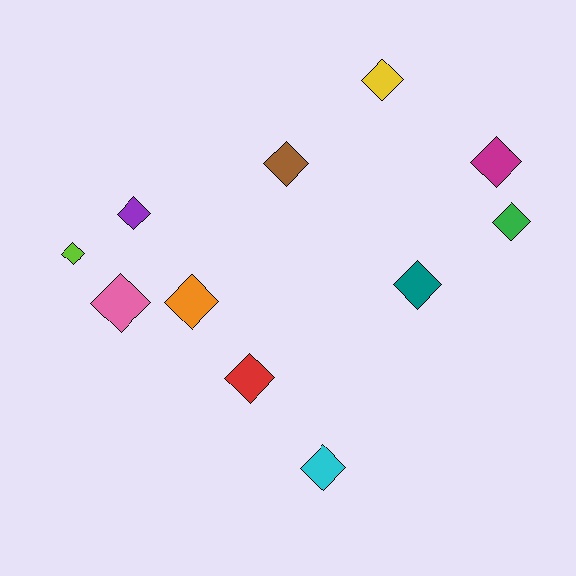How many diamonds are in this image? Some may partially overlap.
There are 11 diamonds.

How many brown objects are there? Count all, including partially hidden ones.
There is 1 brown object.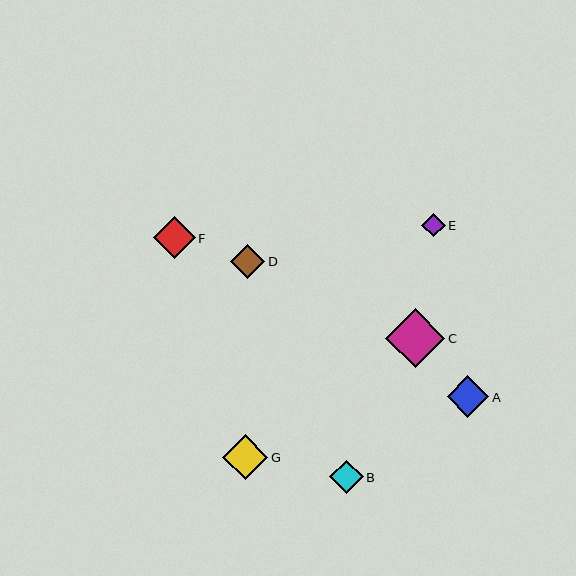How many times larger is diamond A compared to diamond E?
Diamond A is approximately 1.7 times the size of diamond E.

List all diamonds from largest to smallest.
From largest to smallest: C, G, F, A, D, B, E.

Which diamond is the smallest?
Diamond E is the smallest with a size of approximately 24 pixels.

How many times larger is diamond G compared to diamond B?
Diamond G is approximately 1.3 times the size of diamond B.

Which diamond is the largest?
Diamond C is the largest with a size of approximately 59 pixels.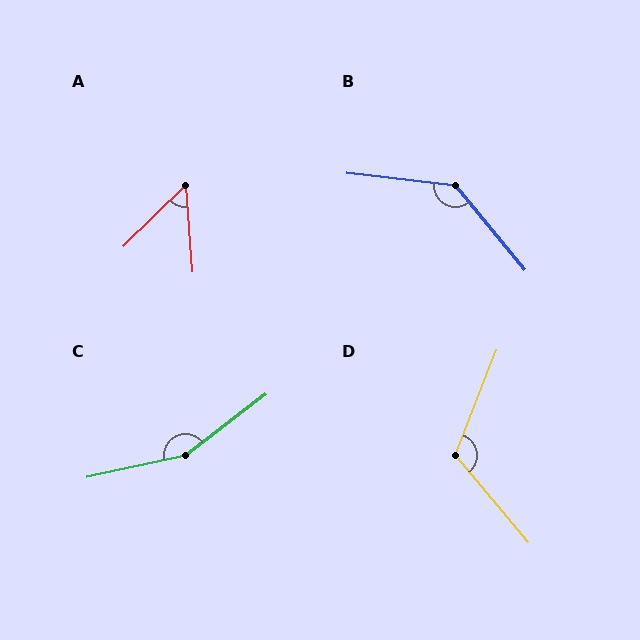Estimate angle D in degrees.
Approximately 118 degrees.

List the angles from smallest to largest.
A (50°), D (118°), B (136°), C (155°).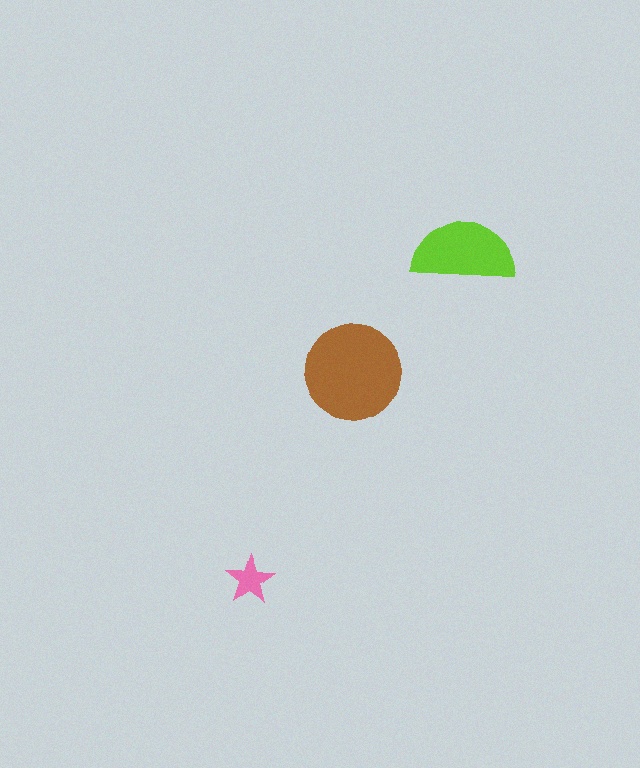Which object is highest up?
The lime semicircle is topmost.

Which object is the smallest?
The pink star.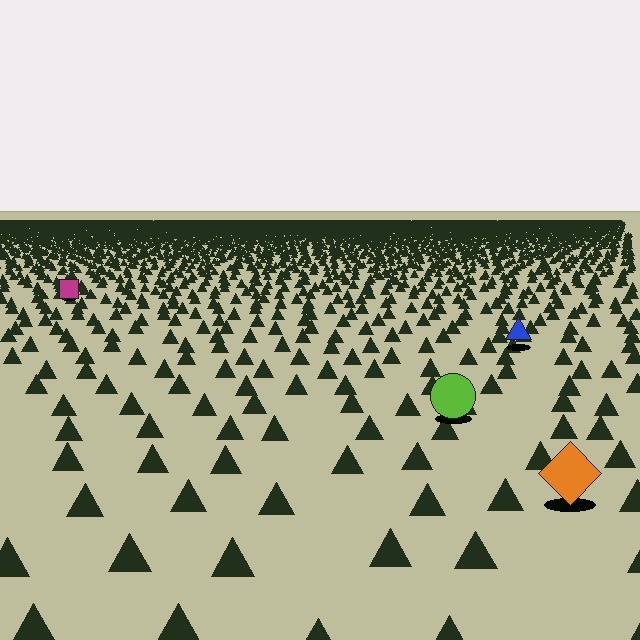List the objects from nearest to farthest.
From nearest to farthest: the orange diamond, the lime circle, the blue triangle, the magenta square.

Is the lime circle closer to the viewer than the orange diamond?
No. The orange diamond is closer — you can tell from the texture gradient: the ground texture is coarser near it.